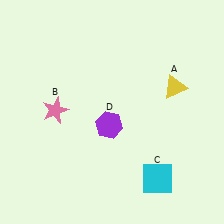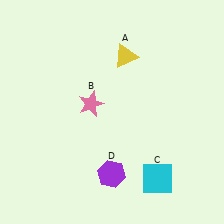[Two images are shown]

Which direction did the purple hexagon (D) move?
The purple hexagon (D) moved down.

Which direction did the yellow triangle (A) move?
The yellow triangle (A) moved left.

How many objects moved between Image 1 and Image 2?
3 objects moved between the two images.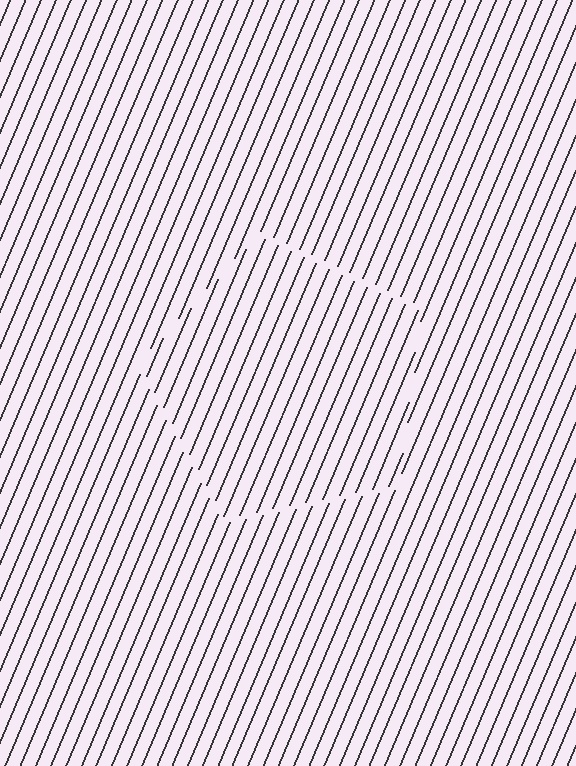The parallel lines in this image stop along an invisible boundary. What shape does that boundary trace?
An illusory pentagon. The interior of the shape contains the same grating, shifted by half a period — the contour is defined by the phase discontinuity where line-ends from the inner and outer gratings abut.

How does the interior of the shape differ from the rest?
The interior of the shape contains the same grating, shifted by half a period — the contour is defined by the phase discontinuity where line-ends from the inner and outer gratings abut.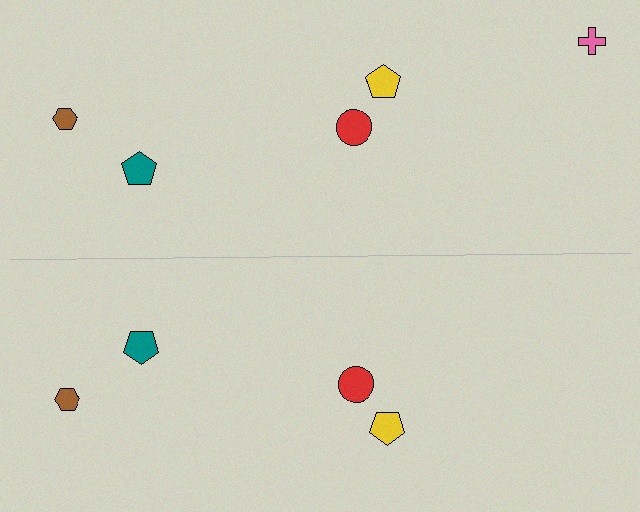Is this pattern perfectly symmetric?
No, the pattern is not perfectly symmetric. A pink cross is missing from the bottom side.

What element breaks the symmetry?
A pink cross is missing from the bottom side.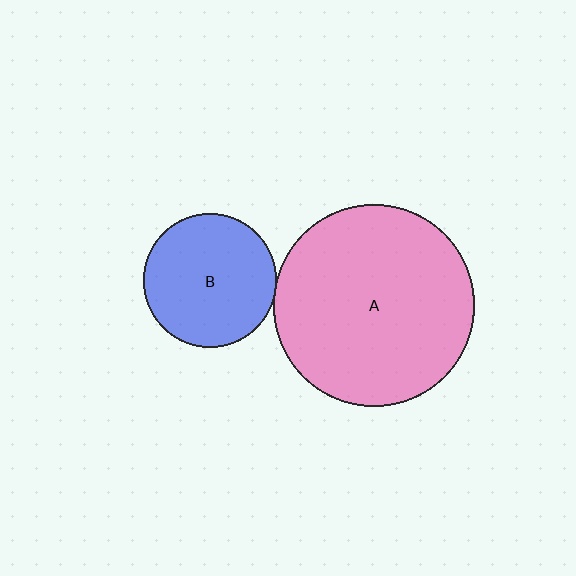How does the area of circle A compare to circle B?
Approximately 2.3 times.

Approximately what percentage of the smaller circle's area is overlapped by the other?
Approximately 5%.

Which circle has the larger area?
Circle A (pink).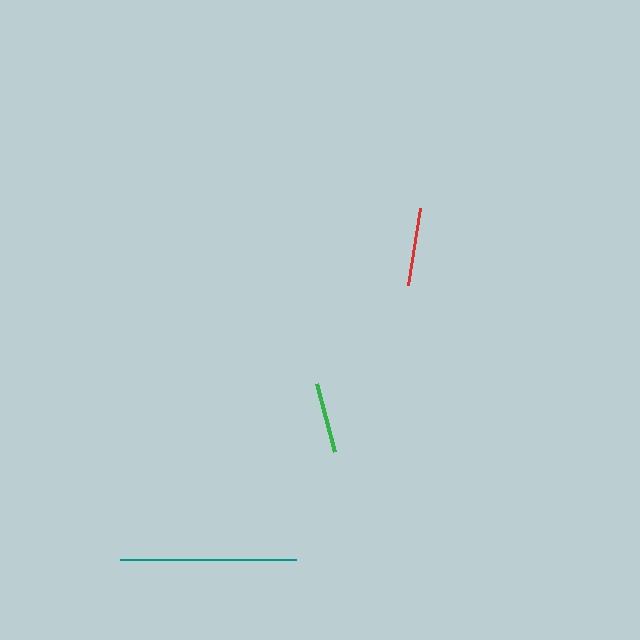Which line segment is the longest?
The teal line is the longest at approximately 176 pixels.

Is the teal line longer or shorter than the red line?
The teal line is longer than the red line.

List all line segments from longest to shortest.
From longest to shortest: teal, red, green.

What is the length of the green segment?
The green segment is approximately 71 pixels long.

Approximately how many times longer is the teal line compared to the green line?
The teal line is approximately 2.5 times the length of the green line.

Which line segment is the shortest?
The green line is the shortest at approximately 71 pixels.